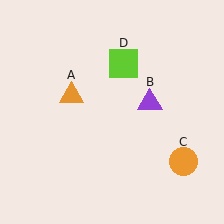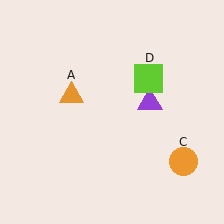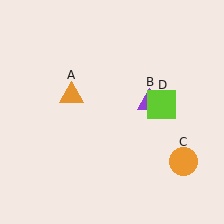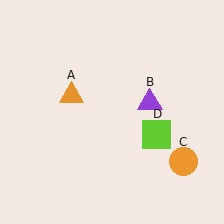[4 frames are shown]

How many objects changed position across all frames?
1 object changed position: lime square (object D).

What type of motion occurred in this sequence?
The lime square (object D) rotated clockwise around the center of the scene.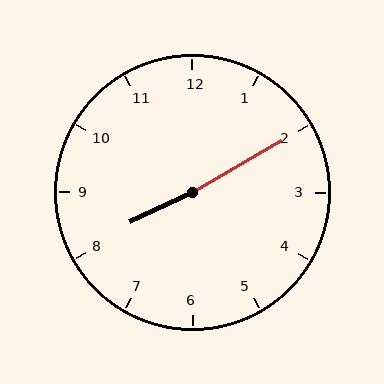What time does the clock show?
8:10.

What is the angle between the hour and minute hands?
Approximately 175 degrees.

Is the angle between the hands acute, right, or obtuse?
It is obtuse.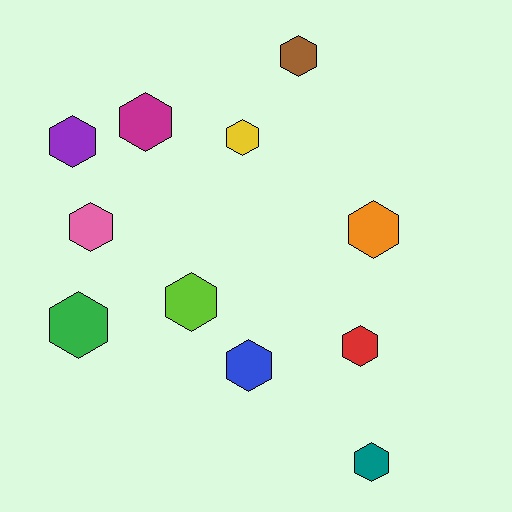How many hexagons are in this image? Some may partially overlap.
There are 11 hexagons.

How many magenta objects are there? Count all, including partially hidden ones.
There is 1 magenta object.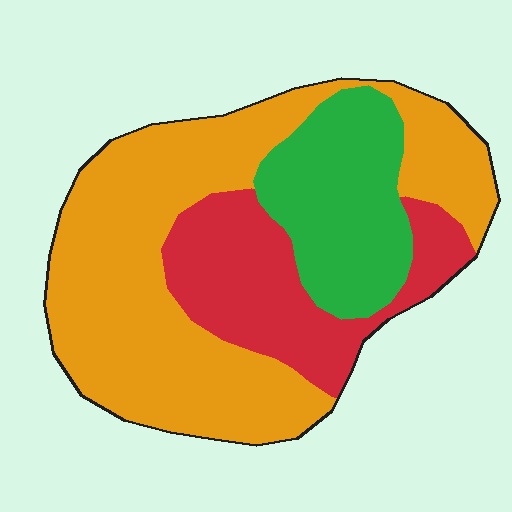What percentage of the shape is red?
Red takes up less than a quarter of the shape.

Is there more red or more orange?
Orange.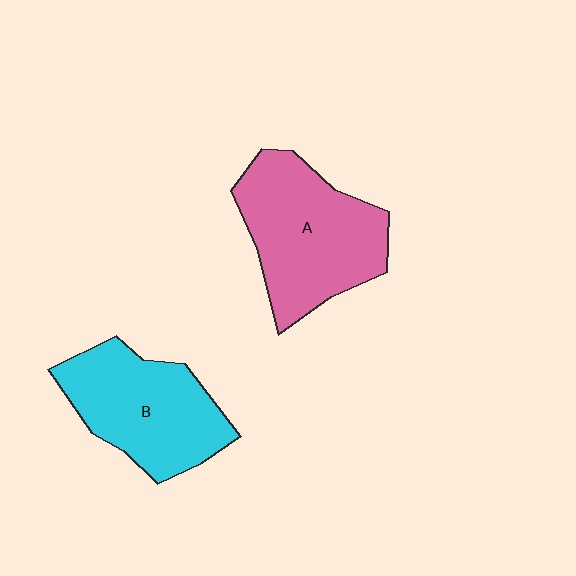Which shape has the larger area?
Shape A (pink).